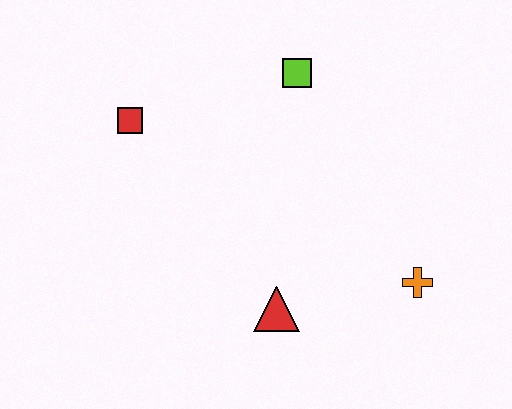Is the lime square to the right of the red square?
Yes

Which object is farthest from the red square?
The orange cross is farthest from the red square.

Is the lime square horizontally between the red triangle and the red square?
No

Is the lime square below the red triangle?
No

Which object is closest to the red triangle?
The orange cross is closest to the red triangle.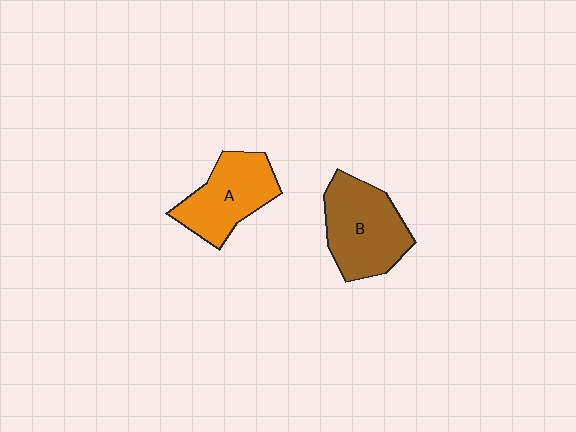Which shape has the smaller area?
Shape A (orange).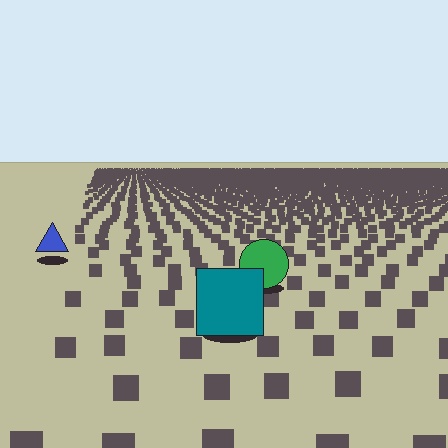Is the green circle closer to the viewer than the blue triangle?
Yes. The green circle is closer — you can tell from the texture gradient: the ground texture is coarser near it.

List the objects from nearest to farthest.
From nearest to farthest: the teal square, the green circle, the blue triangle.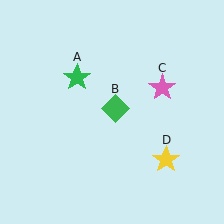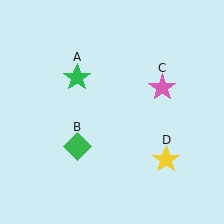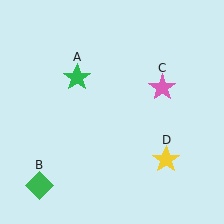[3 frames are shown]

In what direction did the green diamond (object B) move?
The green diamond (object B) moved down and to the left.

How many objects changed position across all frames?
1 object changed position: green diamond (object B).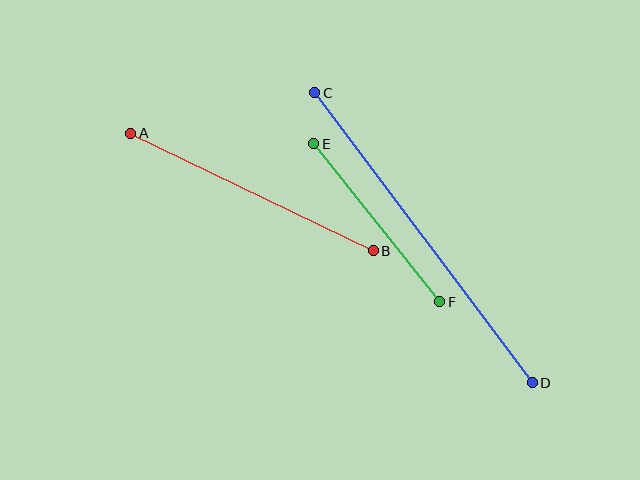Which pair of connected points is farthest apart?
Points C and D are farthest apart.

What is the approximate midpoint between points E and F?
The midpoint is at approximately (377, 223) pixels.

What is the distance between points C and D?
The distance is approximately 362 pixels.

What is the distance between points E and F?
The distance is approximately 202 pixels.